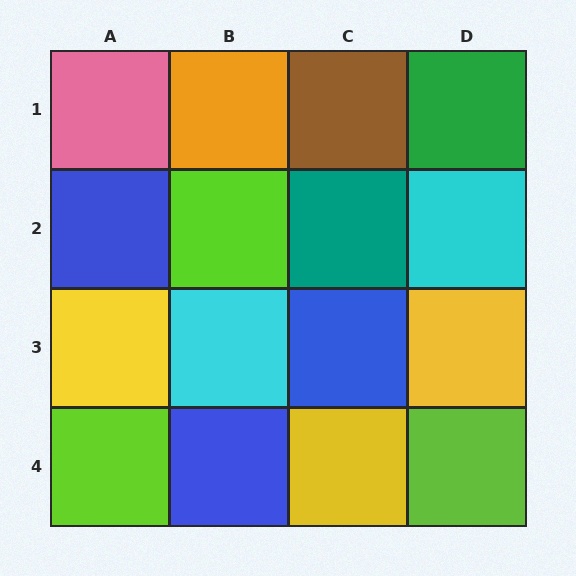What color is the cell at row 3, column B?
Cyan.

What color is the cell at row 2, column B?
Lime.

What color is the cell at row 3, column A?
Yellow.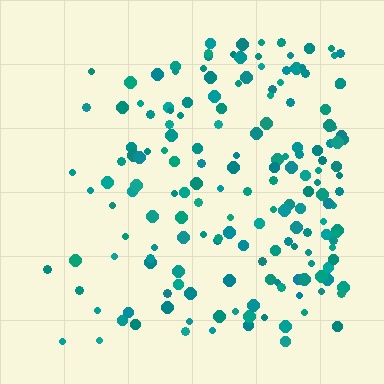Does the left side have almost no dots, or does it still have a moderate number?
Still a moderate number, just noticeably fewer than the right.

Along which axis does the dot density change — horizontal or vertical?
Horizontal.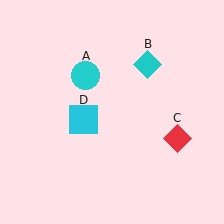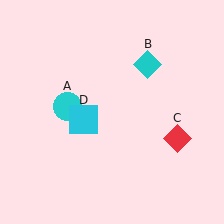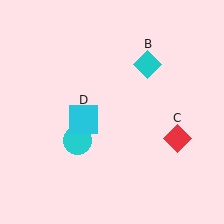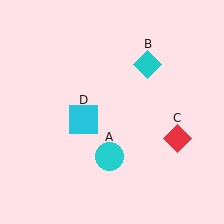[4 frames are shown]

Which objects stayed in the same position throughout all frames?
Cyan diamond (object B) and red diamond (object C) and cyan square (object D) remained stationary.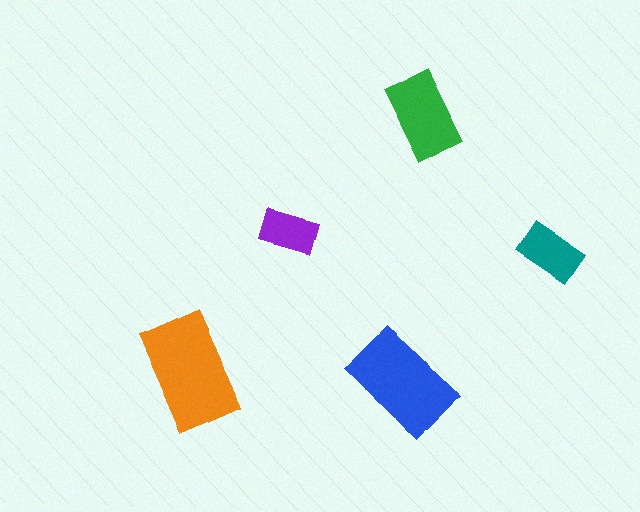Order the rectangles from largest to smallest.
the orange one, the blue one, the green one, the teal one, the purple one.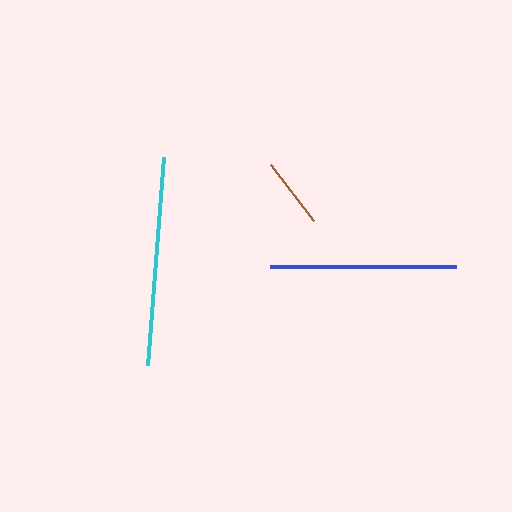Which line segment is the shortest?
The brown line is the shortest at approximately 70 pixels.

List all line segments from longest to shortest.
From longest to shortest: cyan, blue, brown.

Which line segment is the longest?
The cyan line is the longest at approximately 209 pixels.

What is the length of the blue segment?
The blue segment is approximately 186 pixels long.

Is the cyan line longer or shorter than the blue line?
The cyan line is longer than the blue line.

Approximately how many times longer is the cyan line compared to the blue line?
The cyan line is approximately 1.1 times the length of the blue line.